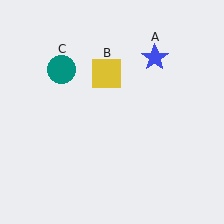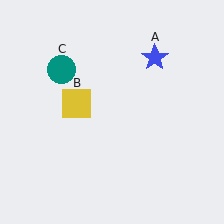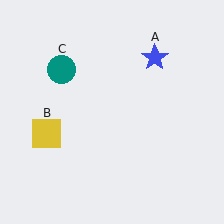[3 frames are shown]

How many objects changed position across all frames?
1 object changed position: yellow square (object B).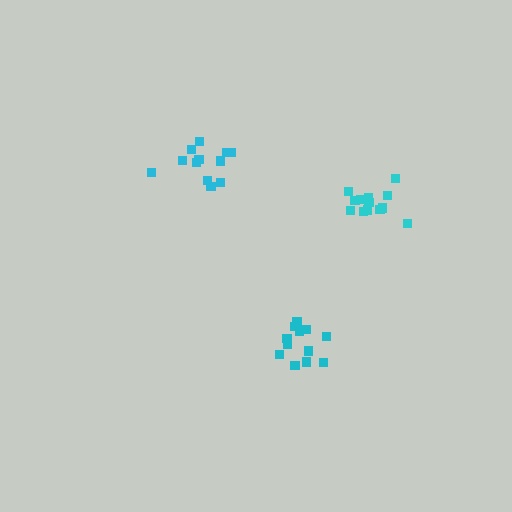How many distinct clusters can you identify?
There are 3 distinct clusters.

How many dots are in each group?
Group 1: 12 dots, Group 2: 12 dots, Group 3: 13 dots (37 total).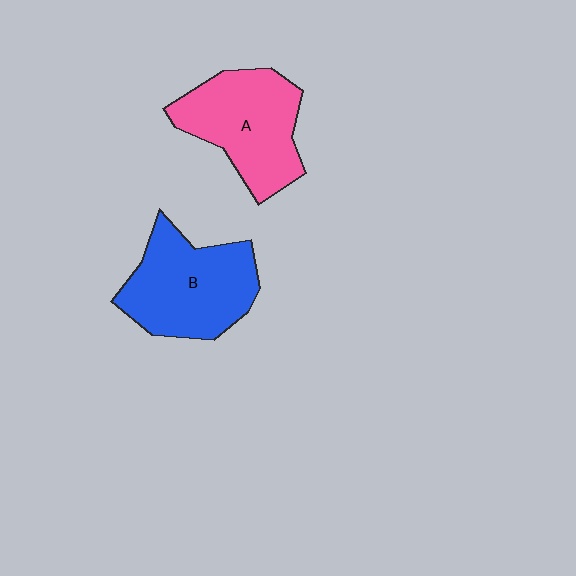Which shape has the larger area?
Shape B (blue).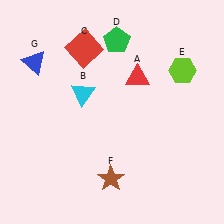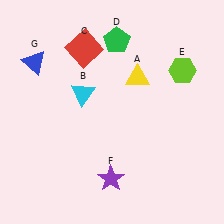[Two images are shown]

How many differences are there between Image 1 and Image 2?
There are 2 differences between the two images.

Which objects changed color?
A changed from red to yellow. F changed from brown to purple.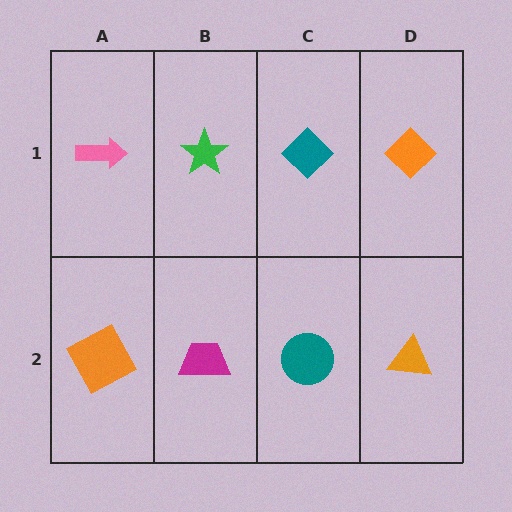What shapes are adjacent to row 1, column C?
A teal circle (row 2, column C), a green star (row 1, column B), an orange diamond (row 1, column D).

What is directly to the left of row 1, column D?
A teal diamond.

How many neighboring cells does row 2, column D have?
2.